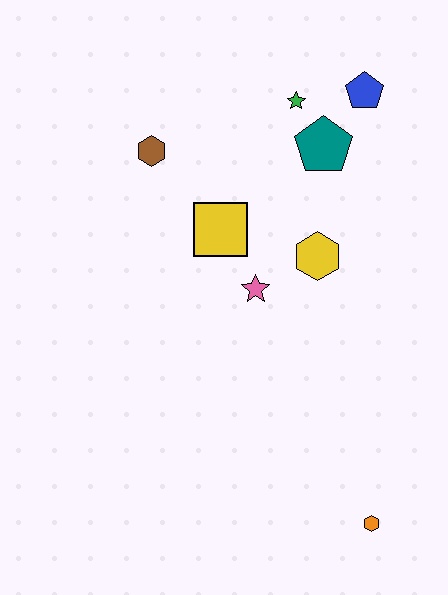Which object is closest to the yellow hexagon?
The pink star is closest to the yellow hexagon.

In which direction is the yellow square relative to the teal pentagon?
The yellow square is to the left of the teal pentagon.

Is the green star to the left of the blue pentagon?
Yes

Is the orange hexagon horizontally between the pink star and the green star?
No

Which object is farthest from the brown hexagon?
The orange hexagon is farthest from the brown hexagon.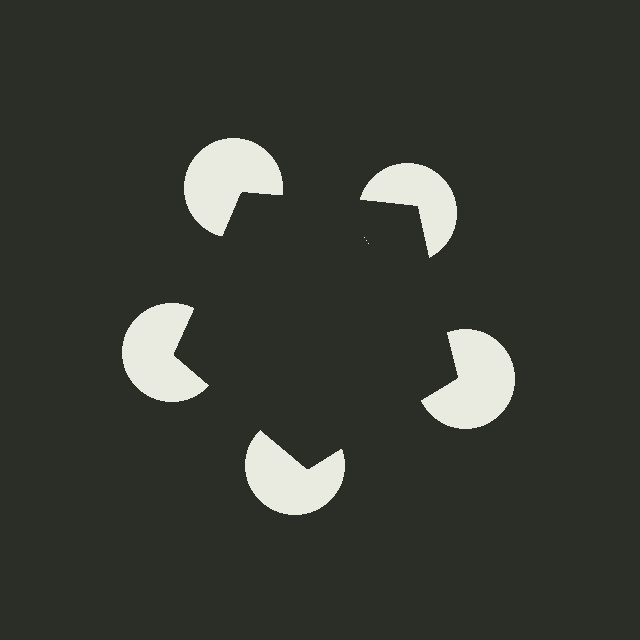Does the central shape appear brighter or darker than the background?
It typically appears slightly darker than the background, even though no actual brightness change is drawn.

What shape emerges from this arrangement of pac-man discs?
An illusory pentagon — its edges are inferred from the aligned wedge cuts in the pac-man discs, not physically drawn.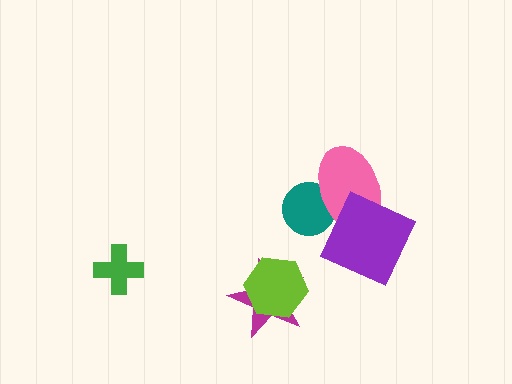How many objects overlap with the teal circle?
1 object overlaps with the teal circle.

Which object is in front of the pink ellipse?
The purple square is in front of the pink ellipse.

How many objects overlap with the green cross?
0 objects overlap with the green cross.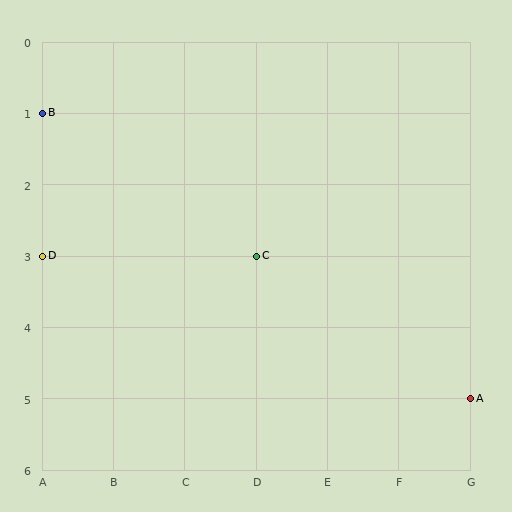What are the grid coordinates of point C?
Point C is at grid coordinates (D, 3).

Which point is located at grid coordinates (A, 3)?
Point D is at (A, 3).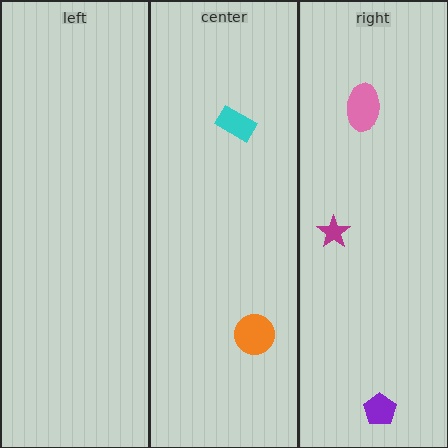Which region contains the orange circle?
The center region.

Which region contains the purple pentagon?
The right region.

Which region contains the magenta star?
The right region.